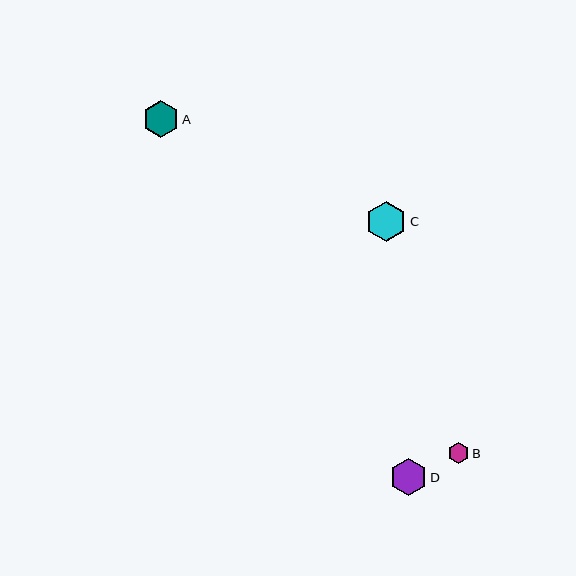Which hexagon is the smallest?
Hexagon B is the smallest with a size of approximately 21 pixels.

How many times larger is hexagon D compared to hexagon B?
Hexagon D is approximately 1.8 times the size of hexagon B.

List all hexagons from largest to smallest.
From largest to smallest: C, D, A, B.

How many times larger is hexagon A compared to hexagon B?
Hexagon A is approximately 1.8 times the size of hexagon B.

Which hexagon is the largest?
Hexagon C is the largest with a size of approximately 41 pixels.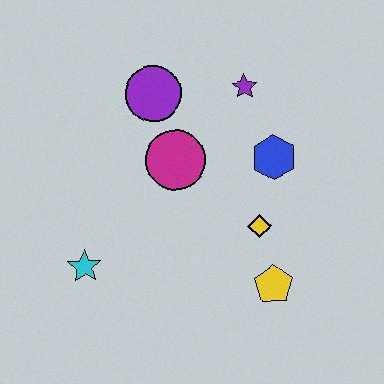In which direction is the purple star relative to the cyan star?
The purple star is above the cyan star.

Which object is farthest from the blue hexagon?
The cyan star is farthest from the blue hexagon.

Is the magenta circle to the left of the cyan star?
No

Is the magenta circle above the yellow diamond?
Yes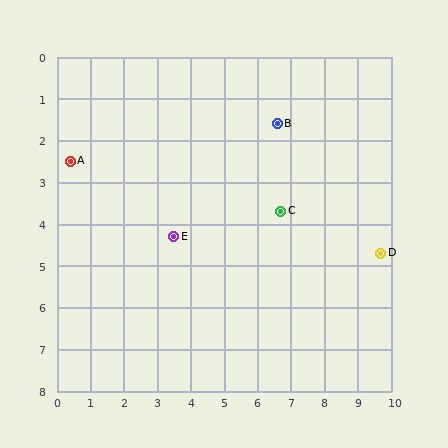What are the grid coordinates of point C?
Point C is at approximately (6.7, 3.7).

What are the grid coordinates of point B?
Point B is at approximately (6.6, 1.6).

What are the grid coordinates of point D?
Point D is at approximately (9.7, 4.7).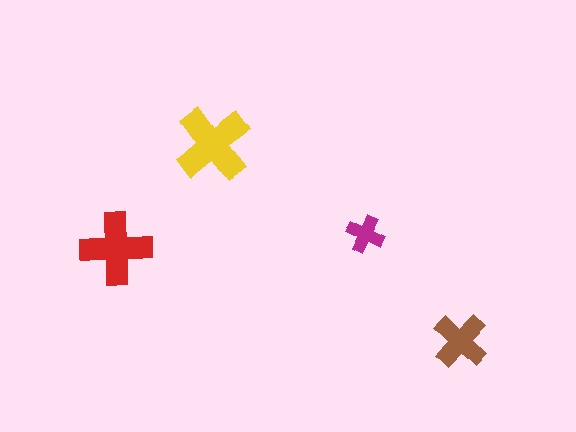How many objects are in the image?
There are 4 objects in the image.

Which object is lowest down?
The brown cross is bottommost.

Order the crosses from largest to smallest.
the yellow one, the red one, the brown one, the magenta one.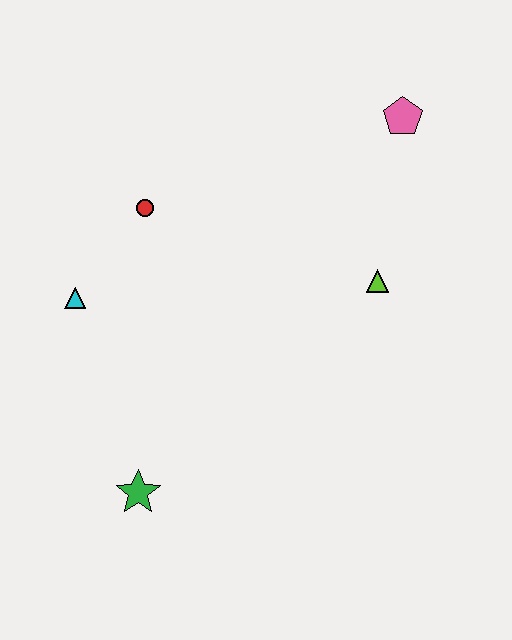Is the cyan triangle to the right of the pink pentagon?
No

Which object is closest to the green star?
The cyan triangle is closest to the green star.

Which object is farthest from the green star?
The pink pentagon is farthest from the green star.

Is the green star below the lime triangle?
Yes